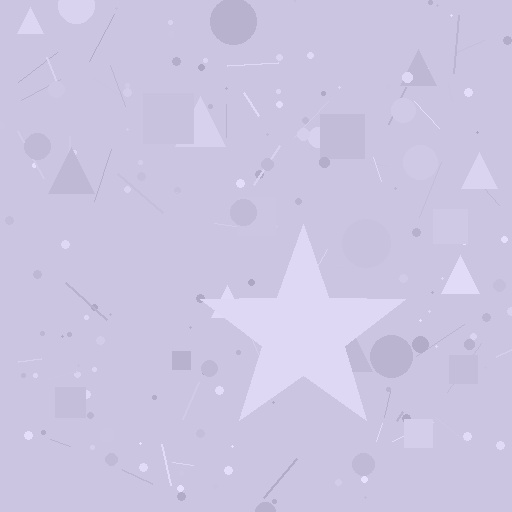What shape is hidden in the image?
A star is hidden in the image.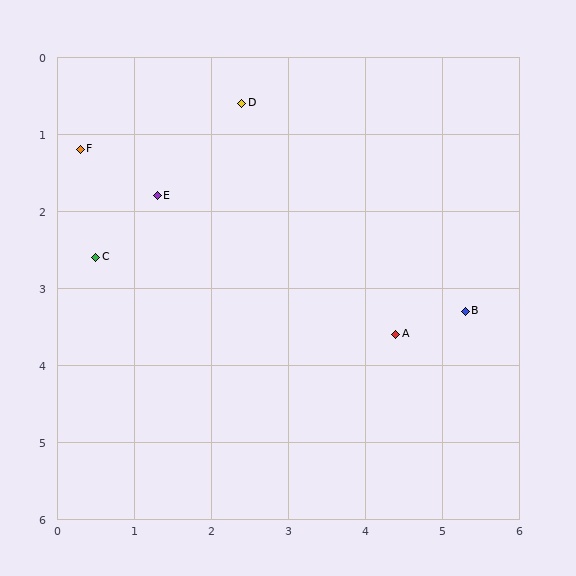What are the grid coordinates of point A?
Point A is at approximately (4.4, 3.6).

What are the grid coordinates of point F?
Point F is at approximately (0.3, 1.2).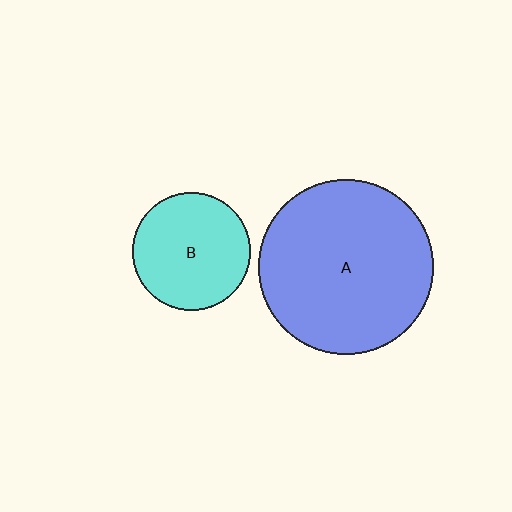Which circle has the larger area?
Circle A (blue).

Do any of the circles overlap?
No, none of the circles overlap.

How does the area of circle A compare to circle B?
Approximately 2.2 times.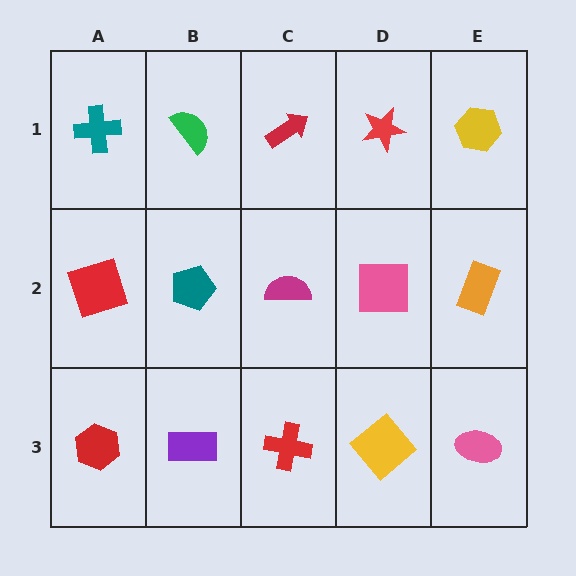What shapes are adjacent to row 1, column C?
A magenta semicircle (row 2, column C), a green semicircle (row 1, column B), a red star (row 1, column D).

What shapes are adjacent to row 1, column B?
A teal pentagon (row 2, column B), a teal cross (row 1, column A), a red arrow (row 1, column C).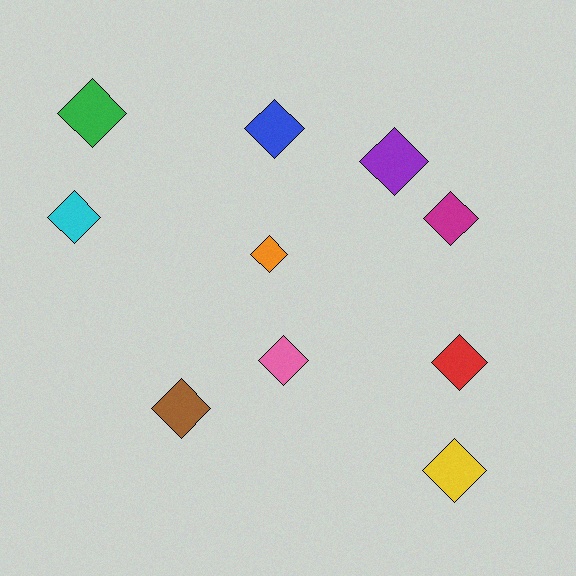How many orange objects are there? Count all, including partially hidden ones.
There is 1 orange object.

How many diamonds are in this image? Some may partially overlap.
There are 10 diamonds.